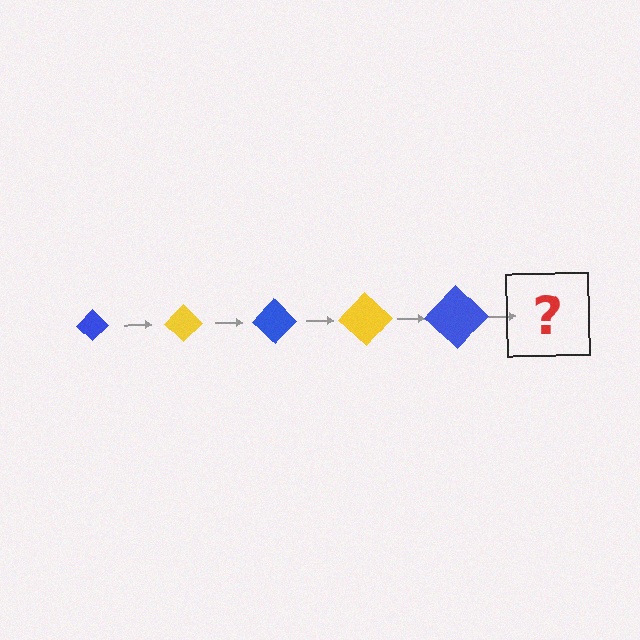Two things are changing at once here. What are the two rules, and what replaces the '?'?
The two rules are that the diamond grows larger each step and the color cycles through blue and yellow. The '?' should be a yellow diamond, larger than the previous one.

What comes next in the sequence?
The next element should be a yellow diamond, larger than the previous one.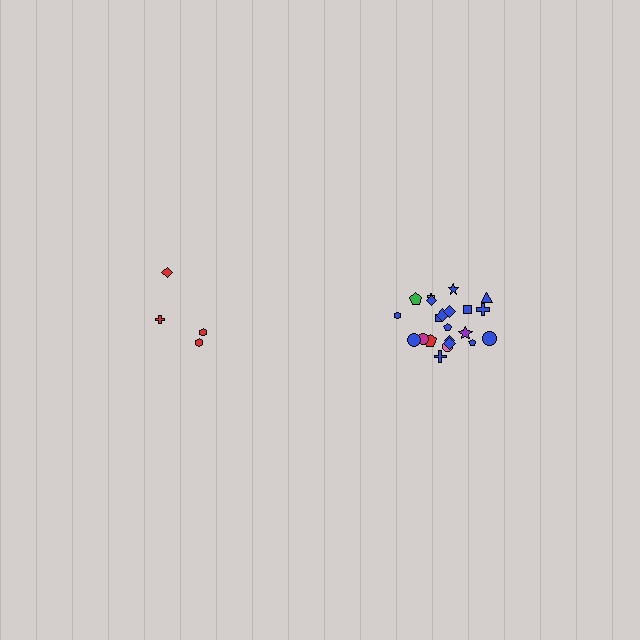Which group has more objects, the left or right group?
The right group.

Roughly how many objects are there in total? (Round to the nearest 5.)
Roughly 25 objects in total.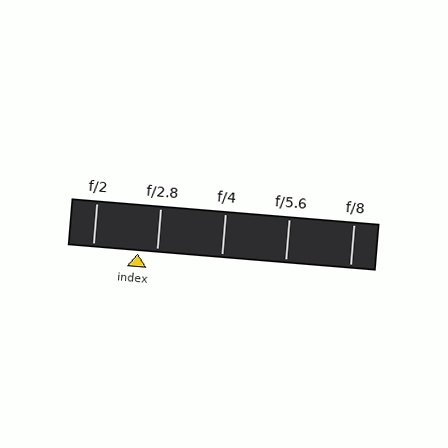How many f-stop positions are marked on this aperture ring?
There are 5 f-stop positions marked.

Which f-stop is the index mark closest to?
The index mark is closest to f/2.8.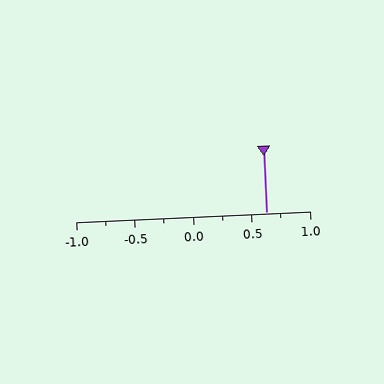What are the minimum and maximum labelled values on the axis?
The axis runs from -1.0 to 1.0.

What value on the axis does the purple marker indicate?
The marker indicates approximately 0.62.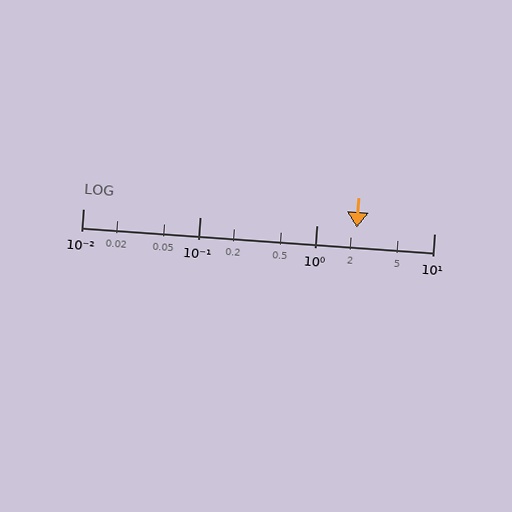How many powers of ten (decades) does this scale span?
The scale spans 3 decades, from 0.01 to 10.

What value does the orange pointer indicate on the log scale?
The pointer indicates approximately 2.2.